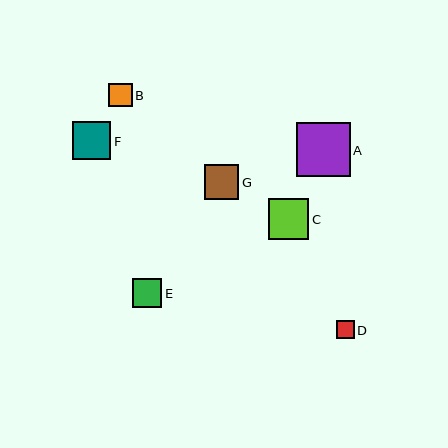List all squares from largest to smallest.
From largest to smallest: A, C, F, G, E, B, D.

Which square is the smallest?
Square D is the smallest with a size of approximately 18 pixels.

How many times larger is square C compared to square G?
Square C is approximately 1.2 times the size of square G.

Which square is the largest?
Square A is the largest with a size of approximately 54 pixels.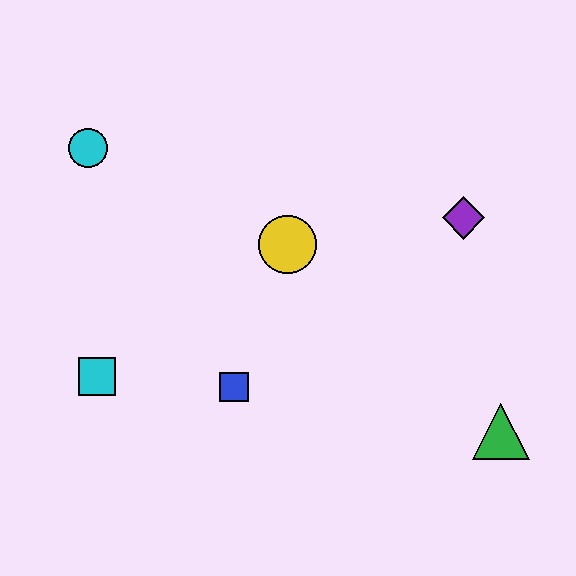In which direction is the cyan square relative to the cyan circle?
The cyan square is below the cyan circle.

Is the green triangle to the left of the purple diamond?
No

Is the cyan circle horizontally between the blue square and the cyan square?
No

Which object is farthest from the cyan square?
The green triangle is farthest from the cyan square.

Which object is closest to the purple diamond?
The yellow circle is closest to the purple diamond.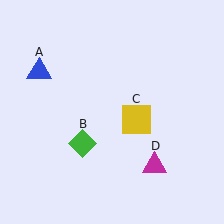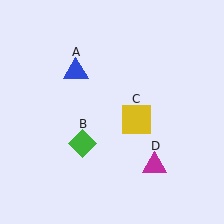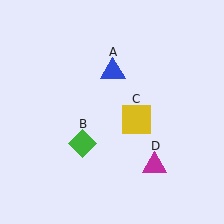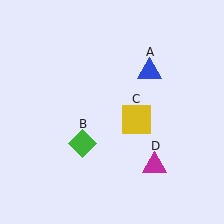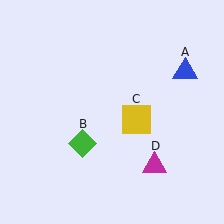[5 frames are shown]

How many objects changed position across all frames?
1 object changed position: blue triangle (object A).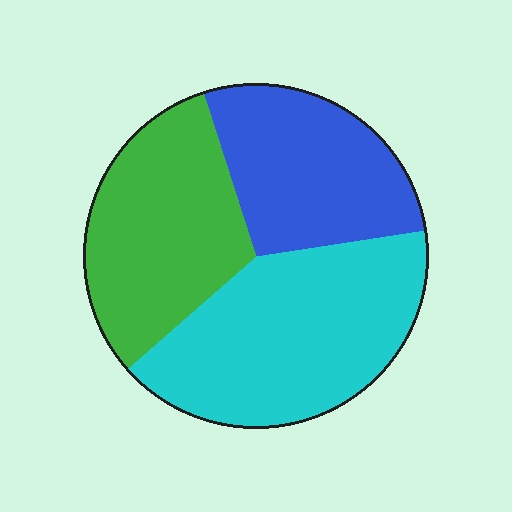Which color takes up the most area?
Cyan, at roughly 40%.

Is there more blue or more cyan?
Cyan.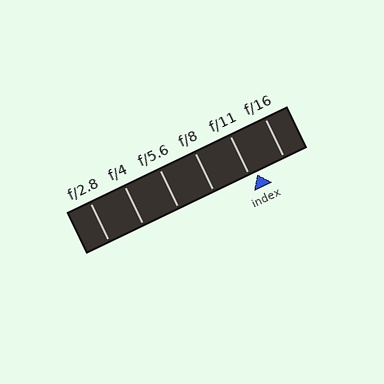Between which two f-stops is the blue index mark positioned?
The index mark is between f/11 and f/16.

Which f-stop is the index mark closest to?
The index mark is closest to f/11.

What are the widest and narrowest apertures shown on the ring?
The widest aperture shown is f/2.8 and the narrowest is f/16.